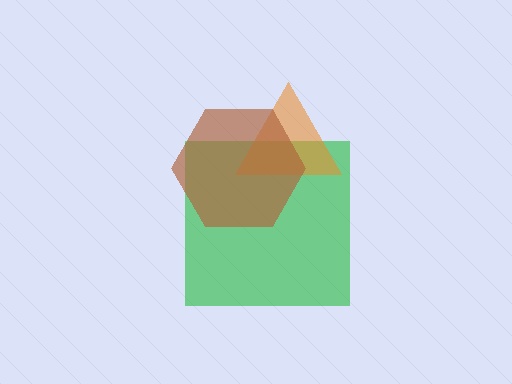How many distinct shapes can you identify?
There are 3 distinct shapes: a green square, an orange triangle, a brown hexagon.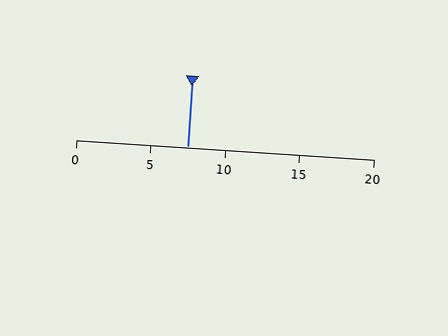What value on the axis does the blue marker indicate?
The marker indicates approximately 7.5.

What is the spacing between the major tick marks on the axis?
The major ticks are spaced 5 apart.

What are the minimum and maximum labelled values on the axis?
The axis runs from 0 to 20.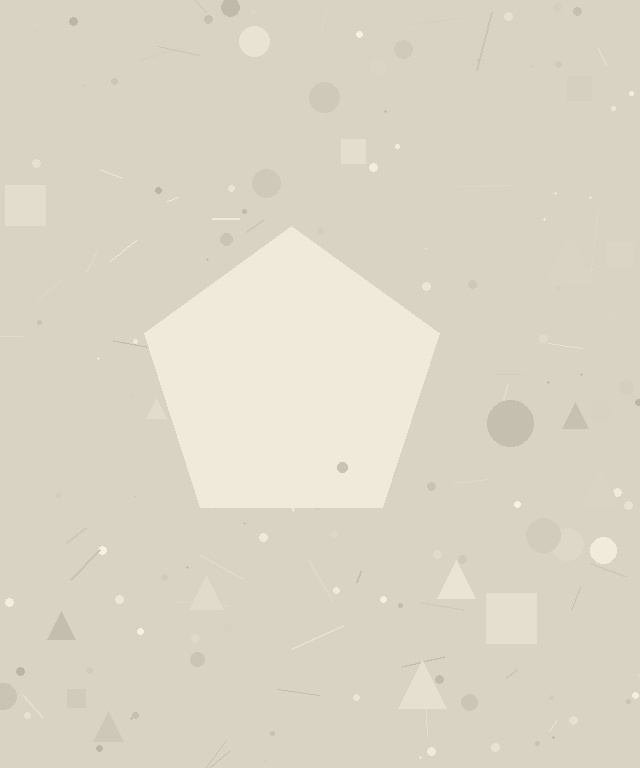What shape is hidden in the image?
A pentagon is hidden in the image.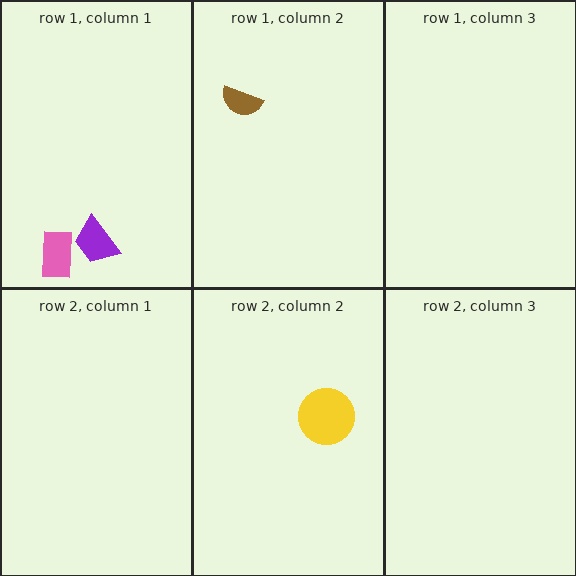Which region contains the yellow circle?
The row 2, column 2 region.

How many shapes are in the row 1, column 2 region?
1.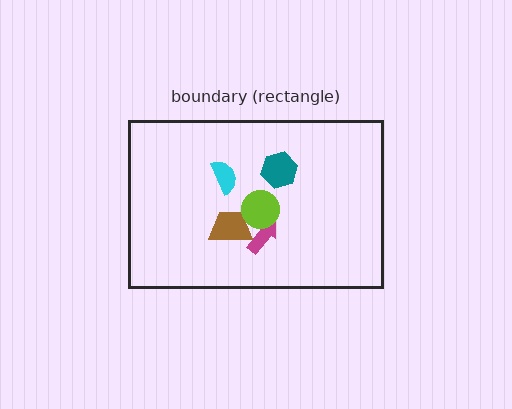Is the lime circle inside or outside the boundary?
Inside.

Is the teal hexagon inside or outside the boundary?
Inside.